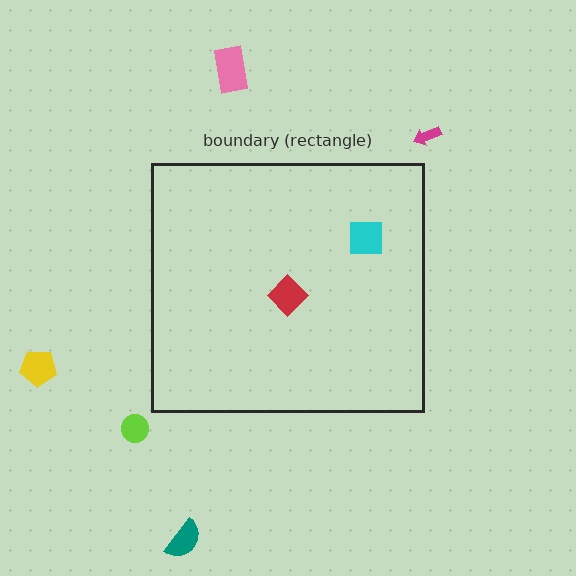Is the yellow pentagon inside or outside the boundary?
Outside.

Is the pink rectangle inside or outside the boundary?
Outside.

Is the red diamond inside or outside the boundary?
Inside.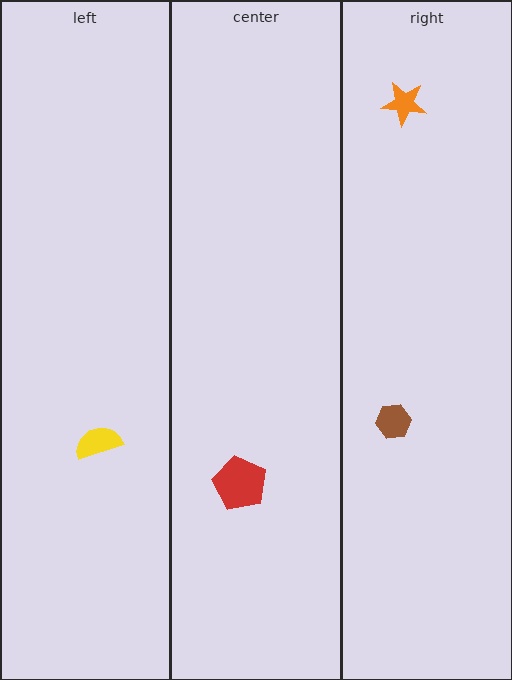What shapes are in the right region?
The brown hexagon, the orange star.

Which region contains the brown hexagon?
The right region.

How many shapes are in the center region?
1.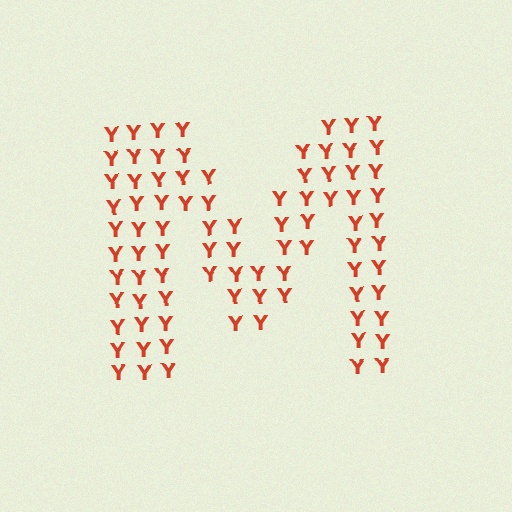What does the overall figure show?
The overall figure shows the letter M.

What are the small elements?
The small elements are letter Y's.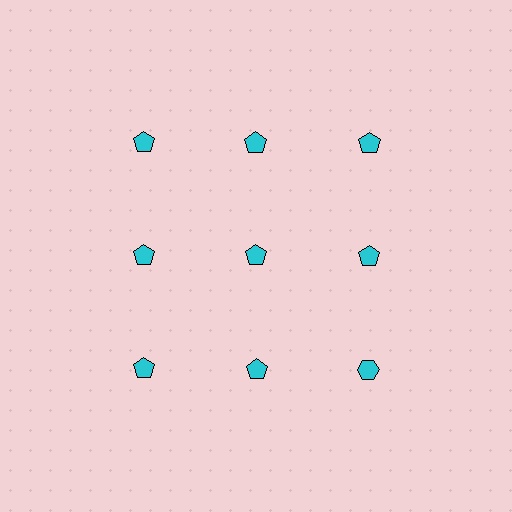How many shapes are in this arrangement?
There are 9 shapes arranged in a grid pattern.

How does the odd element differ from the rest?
It has a different shape: hexagon instead of pentagon.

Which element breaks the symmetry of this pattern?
The cyan hexagon in the third row, center column breaks the symmetry. All other shapes are cyan pentagons.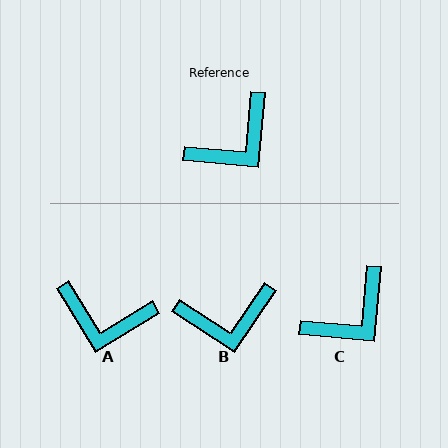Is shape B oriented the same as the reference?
No, it is off by about 28 degrees.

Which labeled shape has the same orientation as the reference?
C.